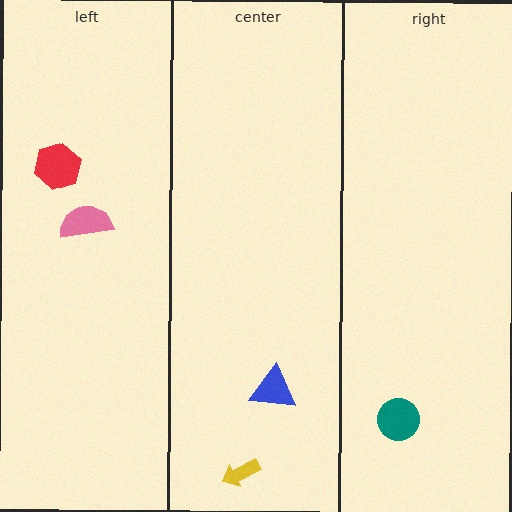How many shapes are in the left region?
2.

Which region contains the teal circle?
The right region.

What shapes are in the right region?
The teal circle.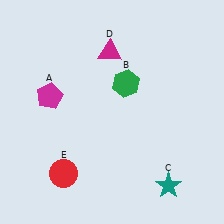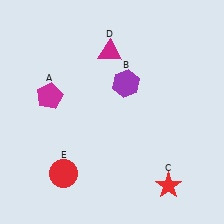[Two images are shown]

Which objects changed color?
B changed from green to purple. C changed from teal to red.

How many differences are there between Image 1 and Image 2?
There are 2 differences between the two images.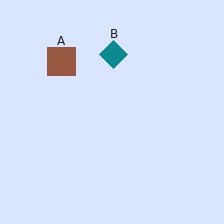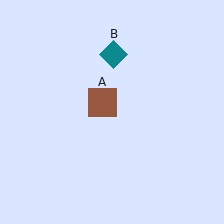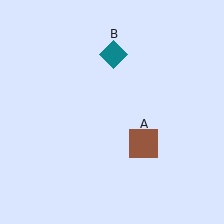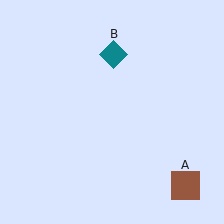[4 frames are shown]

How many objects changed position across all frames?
1 object changed position: brown square (object A).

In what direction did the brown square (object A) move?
The brown square (object A) moved down and to the right.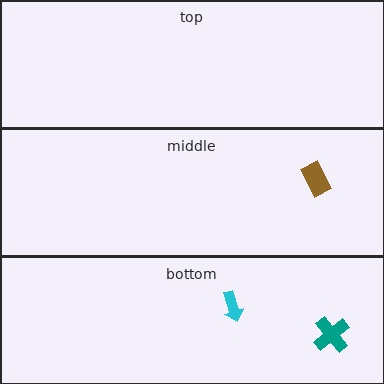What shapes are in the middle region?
The brown rectangle.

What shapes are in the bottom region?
The teal cross, the cyan arrow.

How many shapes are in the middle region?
1.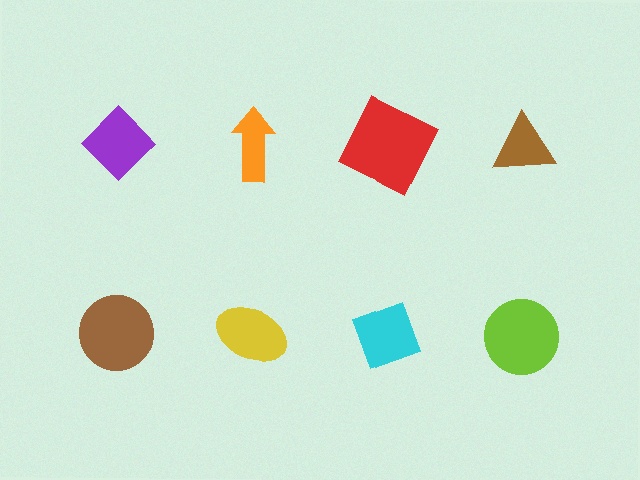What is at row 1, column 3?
A red square.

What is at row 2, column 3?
A cyan diamond.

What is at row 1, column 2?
An orange arrow.